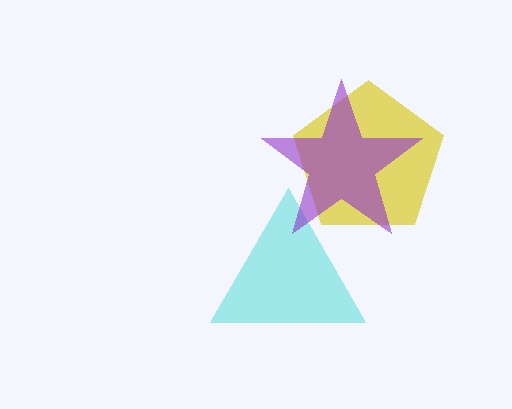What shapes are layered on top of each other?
The layered shapes are: a yellow pentagon, a cyan triangle, a purple star.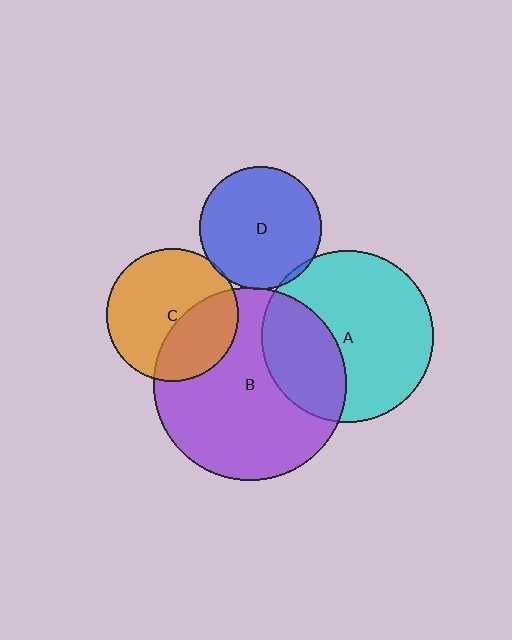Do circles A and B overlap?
Yes.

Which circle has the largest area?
Circle B (purple).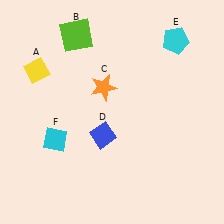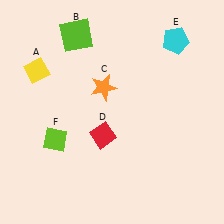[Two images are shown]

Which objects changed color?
D changed from blue to red. F changed from cyan to lime.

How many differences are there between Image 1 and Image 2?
There are 2 differences between the two images.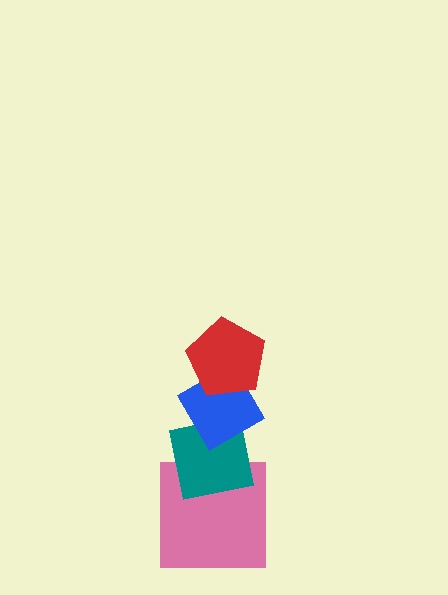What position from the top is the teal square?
The teal square is 3rd from the top.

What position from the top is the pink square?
The pink square is 4th from the top.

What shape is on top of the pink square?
The teal square is on top of the pink square.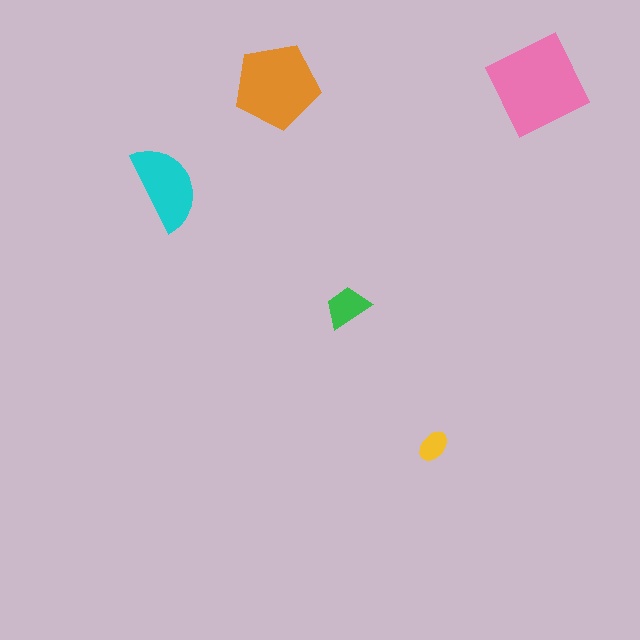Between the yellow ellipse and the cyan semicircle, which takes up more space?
The cyan semicircle.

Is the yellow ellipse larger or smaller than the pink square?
Smaller.